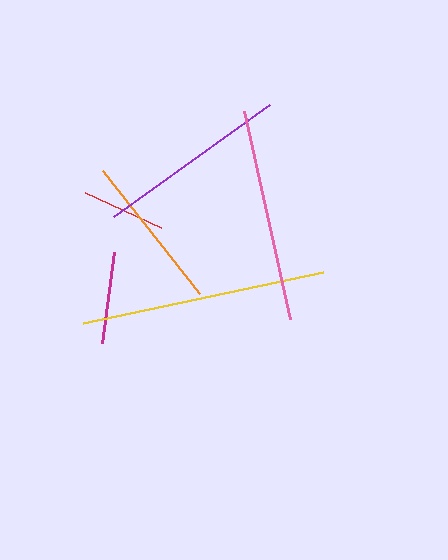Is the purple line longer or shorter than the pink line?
The pink line is longer than the purple line.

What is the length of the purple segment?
The purple segment is approximately 192 pixels long.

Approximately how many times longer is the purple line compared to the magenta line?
The purple line is approximately 2.1 times the length of the magenta line.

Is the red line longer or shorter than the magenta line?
The magenta line is longer than the red line.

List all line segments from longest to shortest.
From longest to shortest: yellow, pink, purple, orange, magenta, red.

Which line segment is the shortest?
The red line is the shortest at approximately 84 pixels.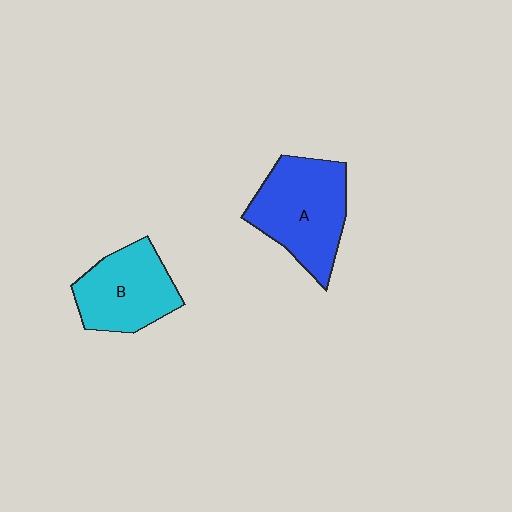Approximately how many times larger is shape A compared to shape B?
Approximately 1.2 times.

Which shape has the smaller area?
Shape B (cyan).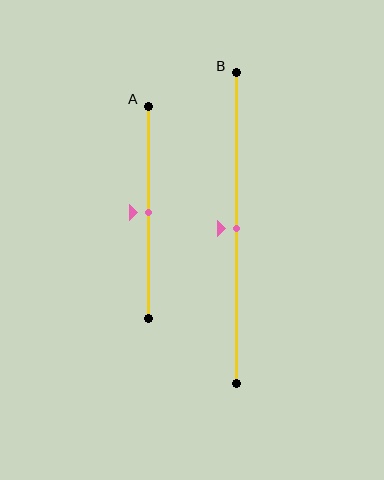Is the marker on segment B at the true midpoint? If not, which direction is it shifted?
Yes, the marker on segment B is at the true midpoint.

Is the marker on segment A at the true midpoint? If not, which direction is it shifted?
Yes, the marker on segment A is at the true midpoint.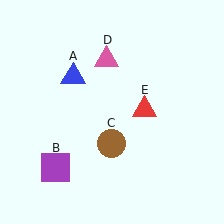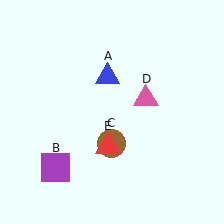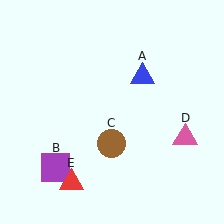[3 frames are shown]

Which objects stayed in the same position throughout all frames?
Purple square (object B) and brown circle (object C) remained stationary.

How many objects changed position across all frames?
3 objects changed position: blue triangle (object A), pink triangle (object D), red triangle (object E).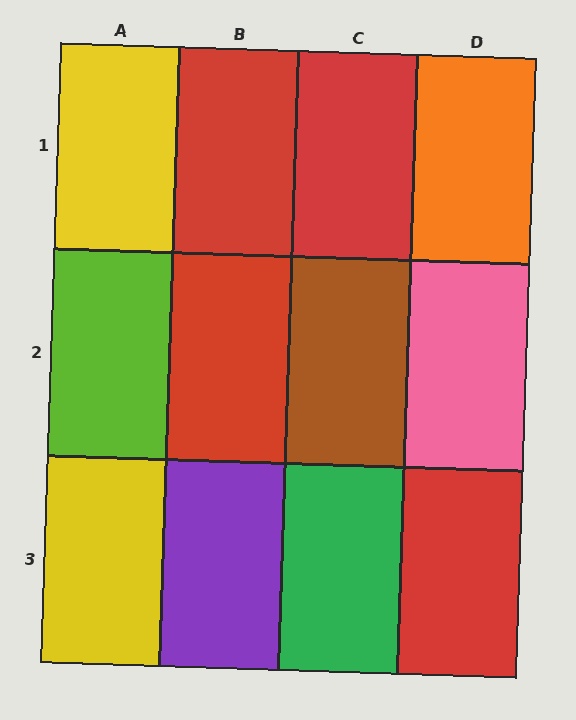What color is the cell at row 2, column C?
Brown.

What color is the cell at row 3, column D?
Red.